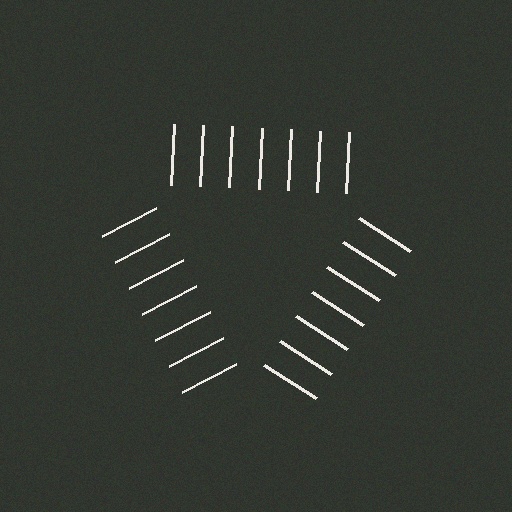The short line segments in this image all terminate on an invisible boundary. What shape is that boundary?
An illusory triangle — the line segments terminate on its edges but no continuous stroke is drawn.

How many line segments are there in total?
21 — 7 along each of the 3 edges.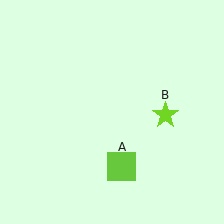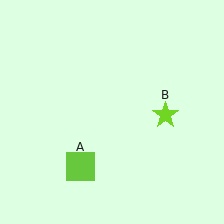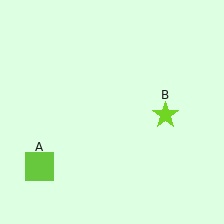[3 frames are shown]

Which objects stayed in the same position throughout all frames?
Lime star (object B) remained stationary.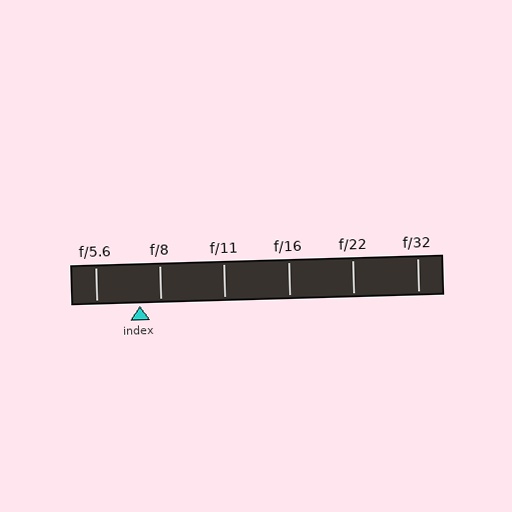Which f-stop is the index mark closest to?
The index mark is closest to f/8.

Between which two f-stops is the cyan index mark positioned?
The index mark is between f/5.6 and f/8.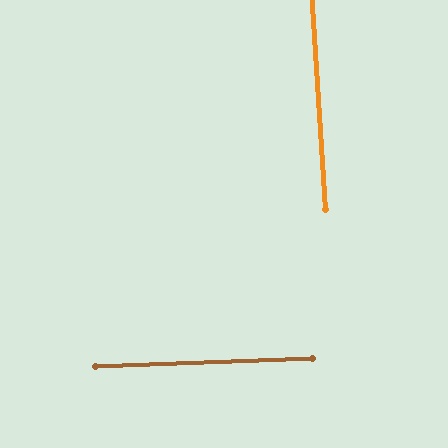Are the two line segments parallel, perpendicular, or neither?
Perpendicular — they meet at approximately 89°.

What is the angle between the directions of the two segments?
Approximately 89 degrees.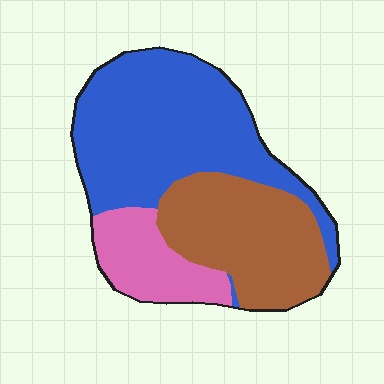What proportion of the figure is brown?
Brown covers around 35% of the figure.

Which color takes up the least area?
Pink, at roughly 15%.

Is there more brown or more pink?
Brown.